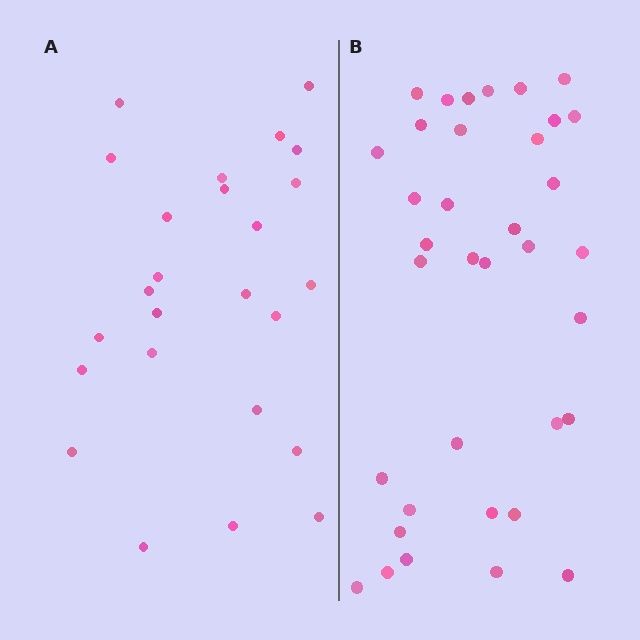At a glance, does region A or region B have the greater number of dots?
Region B (the right region) has more dots.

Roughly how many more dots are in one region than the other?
Region B has roughly 12 or so more dots than region A.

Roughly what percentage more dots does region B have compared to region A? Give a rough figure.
About 45% more.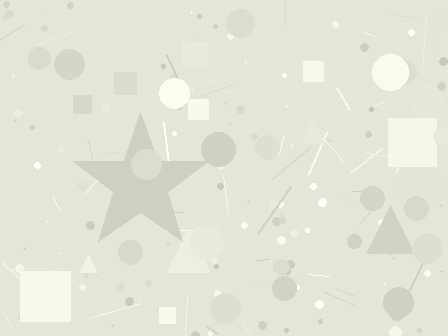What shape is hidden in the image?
A star is hidden in the image.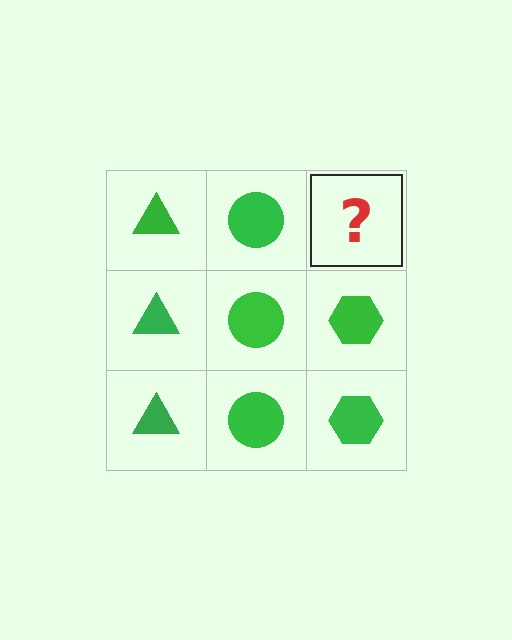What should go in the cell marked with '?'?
The missing cell should contain a green hexagon.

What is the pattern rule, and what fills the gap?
The rule is that each column has a consistent shape. The gap should be filled with a green hexagon.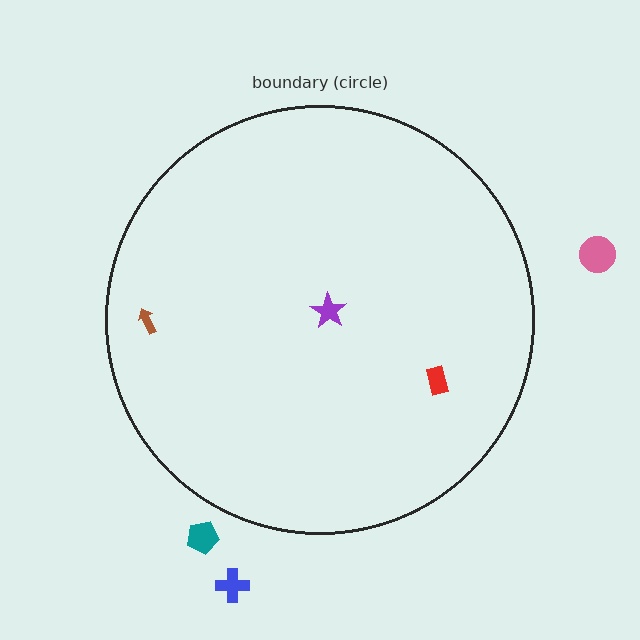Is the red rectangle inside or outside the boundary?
Inside.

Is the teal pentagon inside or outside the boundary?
Outside.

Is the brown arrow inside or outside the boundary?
Inside.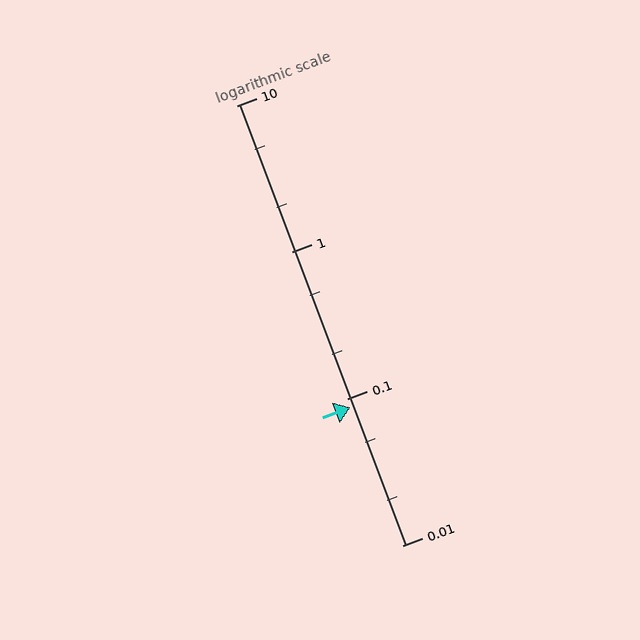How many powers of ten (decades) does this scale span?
The scale spans 3 decades, from 0.01 to 10.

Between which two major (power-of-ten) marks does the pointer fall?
The pointer is between 0.01 and 0.1.